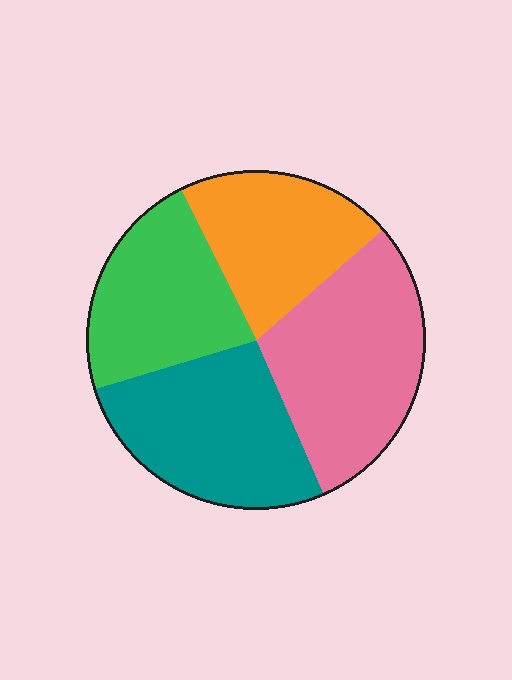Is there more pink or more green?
Pink.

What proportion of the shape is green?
Green covers roughly 20% of the shape.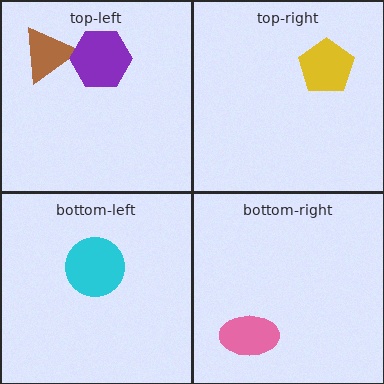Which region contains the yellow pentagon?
The top-right region.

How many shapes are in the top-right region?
1.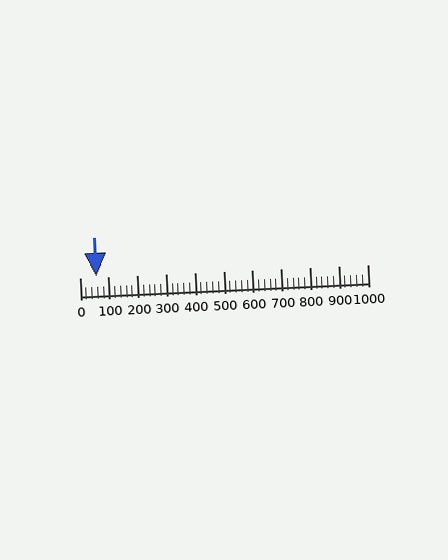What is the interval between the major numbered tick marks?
The major tick marks are spaced 100 units apart.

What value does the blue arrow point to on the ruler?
The blue arrow points to approximately 58.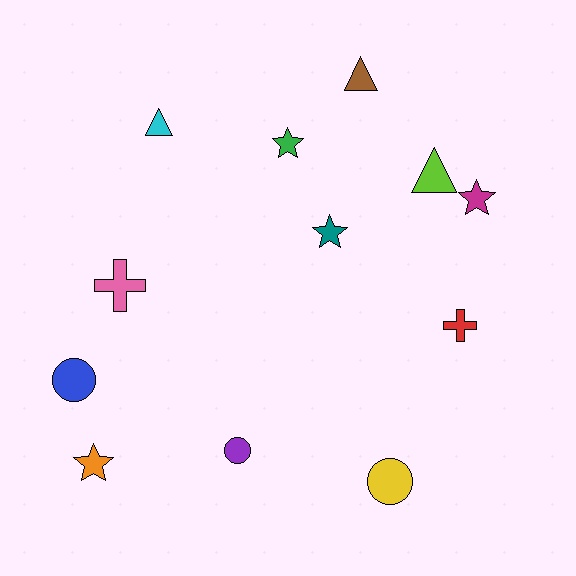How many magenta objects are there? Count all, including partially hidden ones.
There is 1 magenta object.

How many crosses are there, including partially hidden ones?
There are 2 crosses.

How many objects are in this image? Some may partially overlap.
There are 12 objects.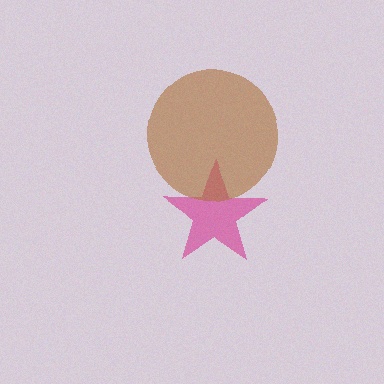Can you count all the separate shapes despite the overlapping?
Yes, there are 2 separate shapes.